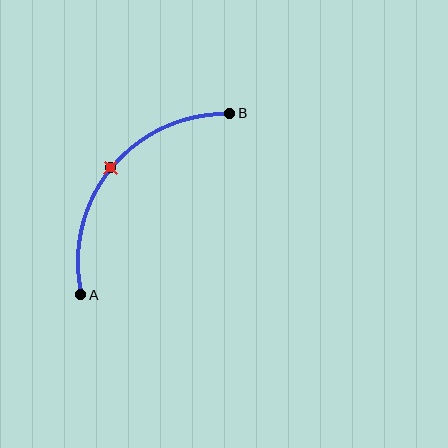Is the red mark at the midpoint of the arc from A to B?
Yes. The red mark lies on the arc at equal arc-length from both A and B — it is the arc midpoint.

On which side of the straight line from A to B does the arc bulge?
The arc bulges above and to the left of the straight line connecting A and B.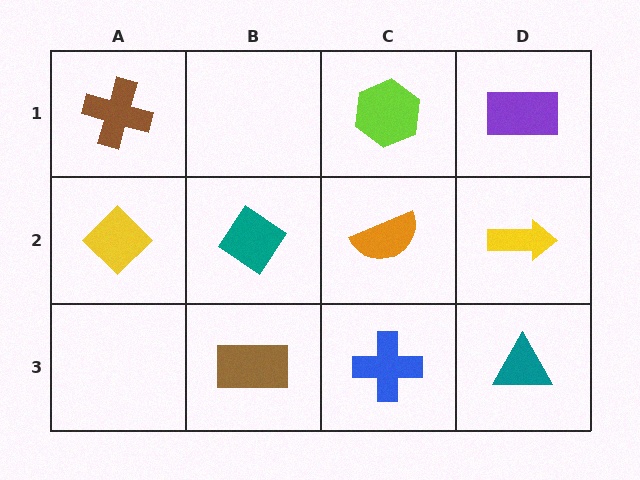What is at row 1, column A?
A brown cross.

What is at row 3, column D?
A teal triangle.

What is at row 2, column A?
A yellow diamond.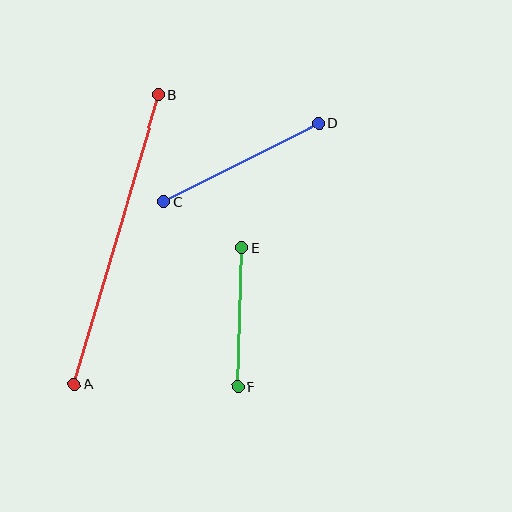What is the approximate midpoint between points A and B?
The midpoint is at approximately (116, 239) pixels.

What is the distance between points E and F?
The distance is approximately 139 pixels.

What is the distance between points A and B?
The distance is approximately 301 pixels.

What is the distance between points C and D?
The distance is approximately 174 pixels.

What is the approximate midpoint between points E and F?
The midpoint is at approximately (240, 317) pixels.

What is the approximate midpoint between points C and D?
The midpoint is at approximately (241, 162) pixels.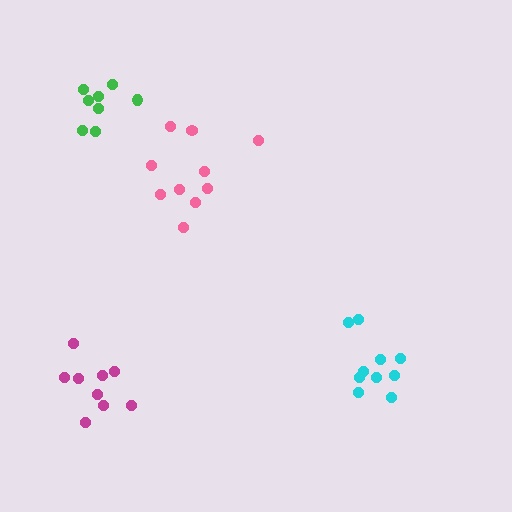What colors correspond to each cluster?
The clusters are colored: cyan, green, magenta, pink.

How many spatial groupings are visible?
There are 4 spatial groupings.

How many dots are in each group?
Group 1: 10 dots, Group 2: 8 dots, Group 3: 9 dots, Group 4: 10 dots (37 total).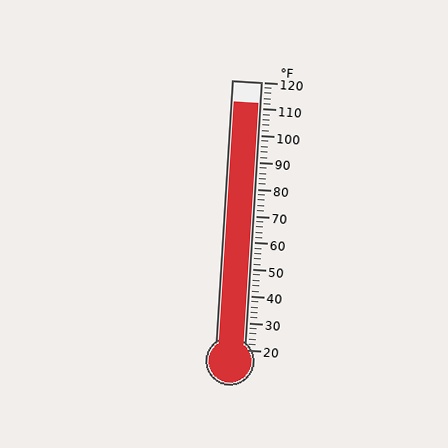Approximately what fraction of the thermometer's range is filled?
The thermometer is filled to approximately 90% of its range.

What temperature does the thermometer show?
The thermometer shows approximately 112°F.